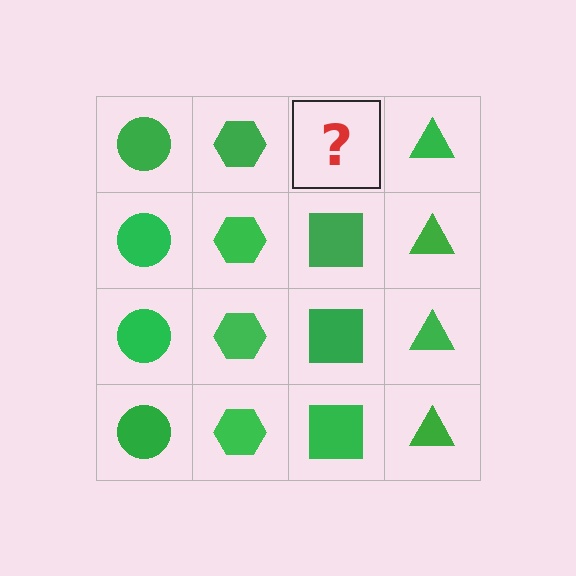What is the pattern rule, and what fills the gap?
The rule is that each column has a consistent shape. The gap should be filled with a green square.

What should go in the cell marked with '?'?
The missing cell should contain a green square.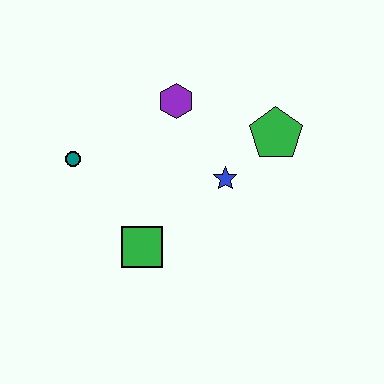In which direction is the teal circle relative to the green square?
The teal circle is above the green square.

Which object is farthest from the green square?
The green pentagon is farthest from the green square.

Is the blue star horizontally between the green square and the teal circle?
No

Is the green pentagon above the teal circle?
Yes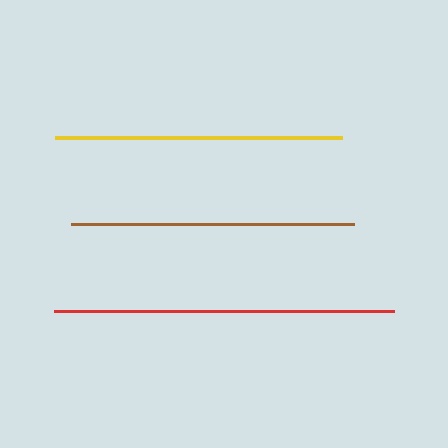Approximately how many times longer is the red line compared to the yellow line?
The red line is approximately 1.2 times the length of the yellow line.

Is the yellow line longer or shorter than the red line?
The red line is longer than the yellow line.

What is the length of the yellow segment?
The yellow segment is approximately 287 pixels long.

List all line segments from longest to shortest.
From longest to shortest: red, yellow, brown.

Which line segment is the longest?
The red line is the longest at approximately 340 pixels.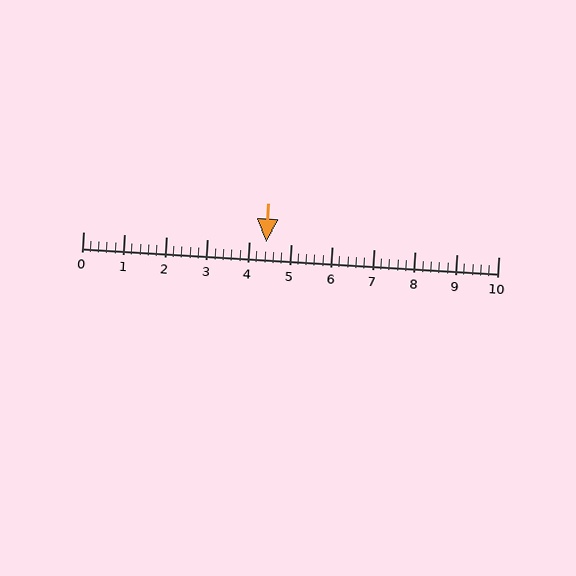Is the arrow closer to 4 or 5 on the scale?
The arrow is closer to 4.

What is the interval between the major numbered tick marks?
The major tick marks are spaced 1 units apart.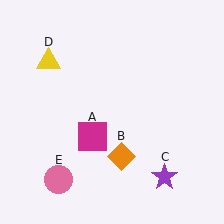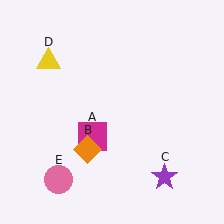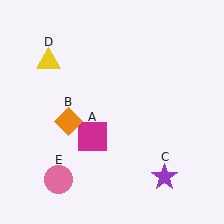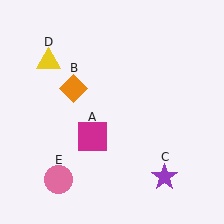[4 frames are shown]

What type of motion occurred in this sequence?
The orange diamond (object B) rotated clockwise around the center of the scene.